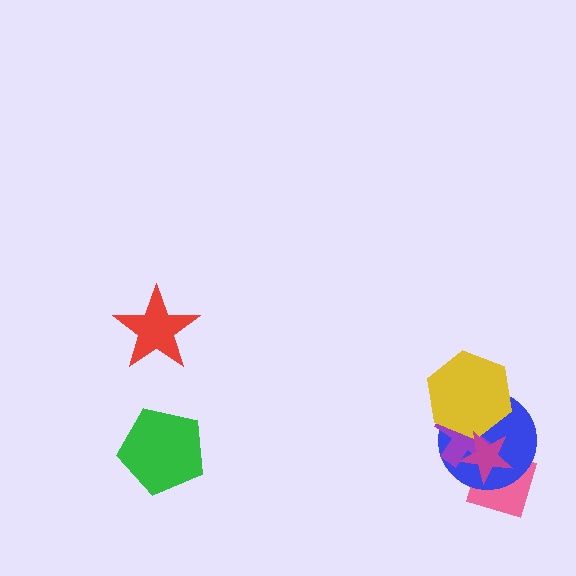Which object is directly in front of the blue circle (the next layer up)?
The purple cross is directly in front of the blue circle.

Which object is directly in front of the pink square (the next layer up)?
The blue circle is directly in front of the pink square.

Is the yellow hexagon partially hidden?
Yes, it is partially covered by another shape.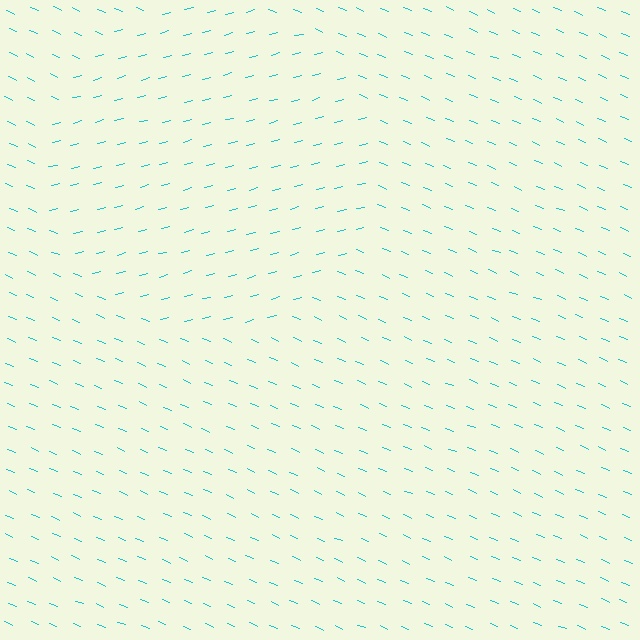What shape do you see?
I see a circle.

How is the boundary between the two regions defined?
The boundary is defined purely by a change in line orientation (approximately 38 degrees difference). All lines are the same color and thickness.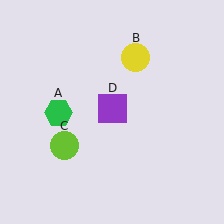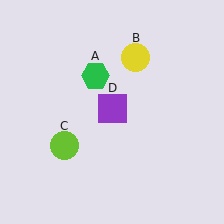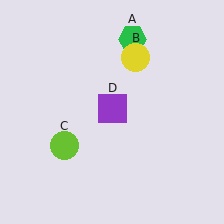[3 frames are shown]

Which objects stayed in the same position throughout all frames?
Yellow circle (object B) and lime circle (object C) and purple square (object D) remained stationary.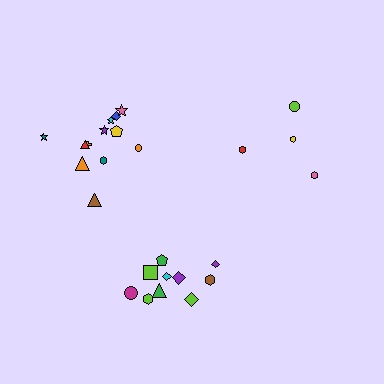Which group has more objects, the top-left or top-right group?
The top-left group.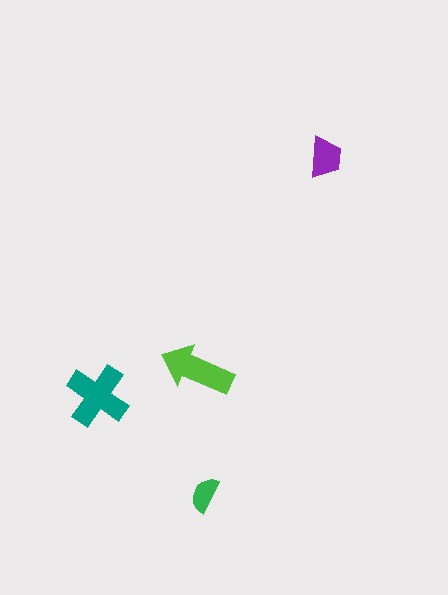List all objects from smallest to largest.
The green semicircle, the purple trapezoid, the lime arrow, the teal cross.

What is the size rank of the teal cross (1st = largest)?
1st.